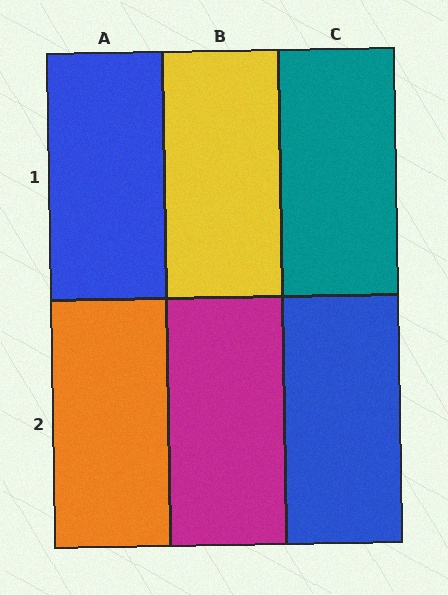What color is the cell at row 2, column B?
Magenta.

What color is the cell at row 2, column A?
Orange.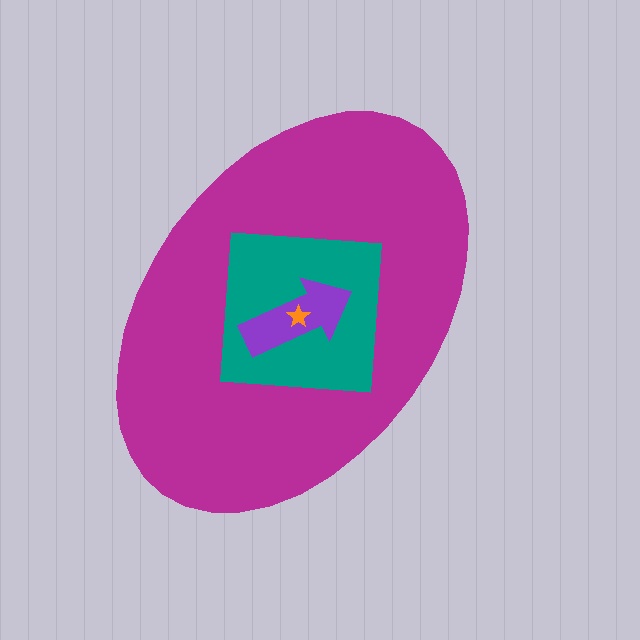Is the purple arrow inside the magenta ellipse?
Yes.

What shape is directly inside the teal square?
The purple arrow.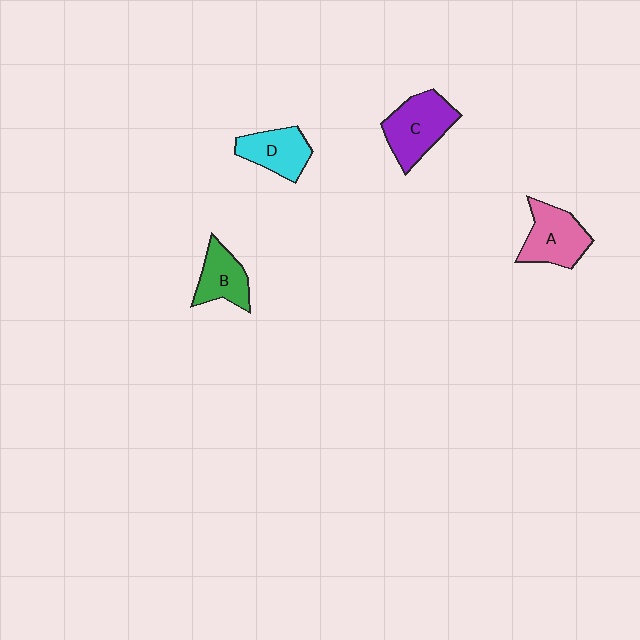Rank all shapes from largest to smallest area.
From largest to smallest: C (purple), A (pink), D (cyan), B (green).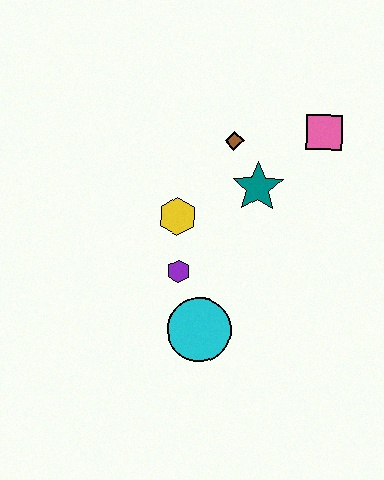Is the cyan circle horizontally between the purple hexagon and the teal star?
Yes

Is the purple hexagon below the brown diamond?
Yes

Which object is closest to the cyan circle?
The purple hexagon is closest to the cyan circle.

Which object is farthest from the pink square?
The cyan circle is farthest from the pink square.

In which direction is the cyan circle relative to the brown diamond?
The cyan circle is below the brown diamond.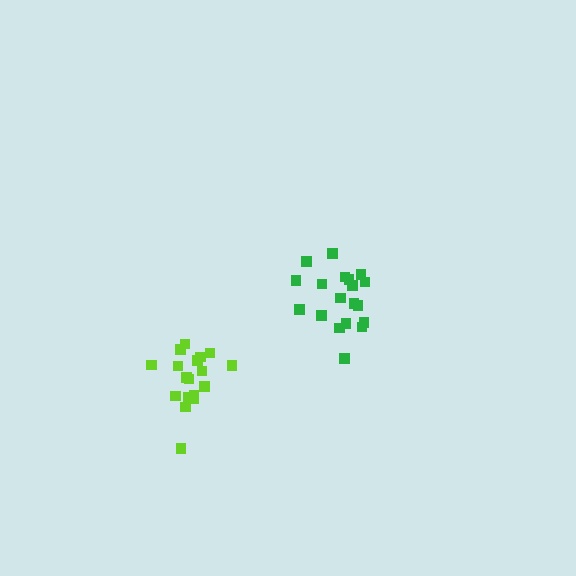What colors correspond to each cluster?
The clusters are colored: lime, green.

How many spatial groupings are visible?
There are 2 spatial groupings.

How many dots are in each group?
Group 1: 18 dots, Group 2: 19 dots (37 total).